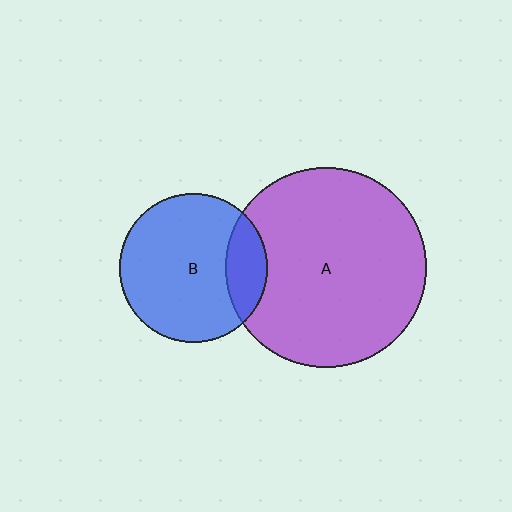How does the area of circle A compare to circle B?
Approximately 1.8 times.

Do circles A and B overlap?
Yes.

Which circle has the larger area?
Circle A (purple).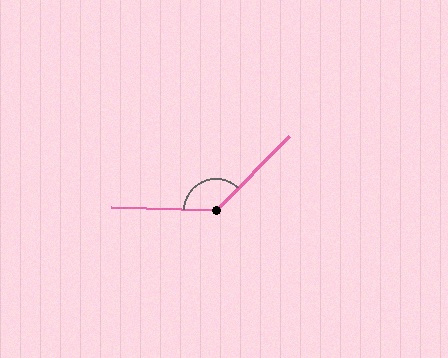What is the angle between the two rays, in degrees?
Approximately 133 degrees.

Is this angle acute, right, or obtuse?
It is obtuse.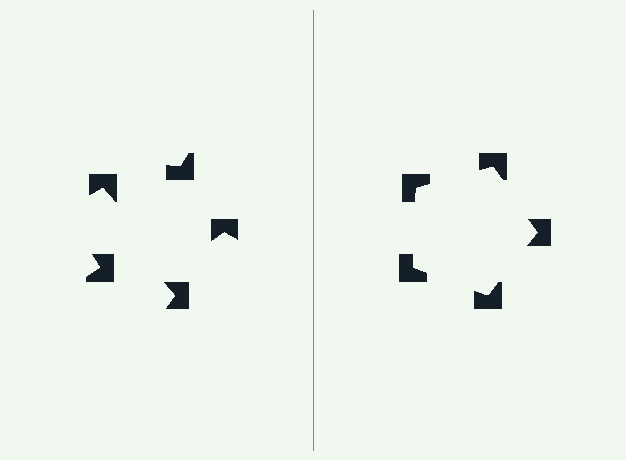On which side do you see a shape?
An illusory pentagon appears on the right side. On the left side the wedge cuts are rotated, so no coherent shape forms.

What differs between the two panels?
The notched squares are positioned identically on both sides; only the wedge orientations differ. On the right they align to a pentagon; on the left they are misaligned.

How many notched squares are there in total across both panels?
10 — 5 on each side.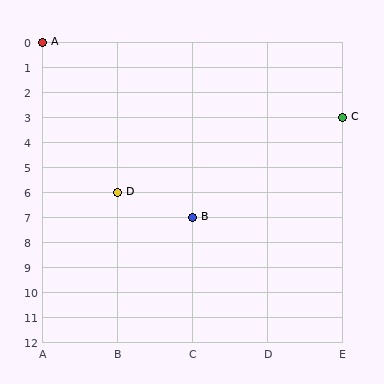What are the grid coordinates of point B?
Point B is at grid coordinates (C, 7).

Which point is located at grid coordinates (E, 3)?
Point C is at (E, 3).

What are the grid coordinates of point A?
Point A is at grid coordinates (A, 0).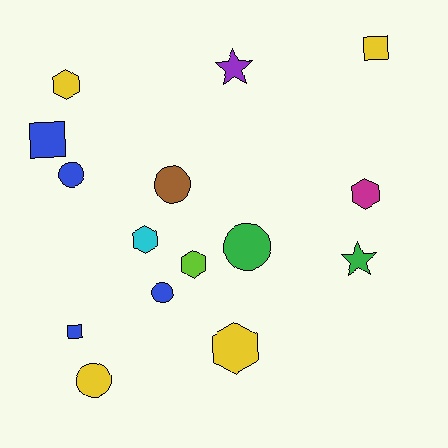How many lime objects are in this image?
There is 1 lime object.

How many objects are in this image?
There are 15 objects.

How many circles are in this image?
There are 5 circles.